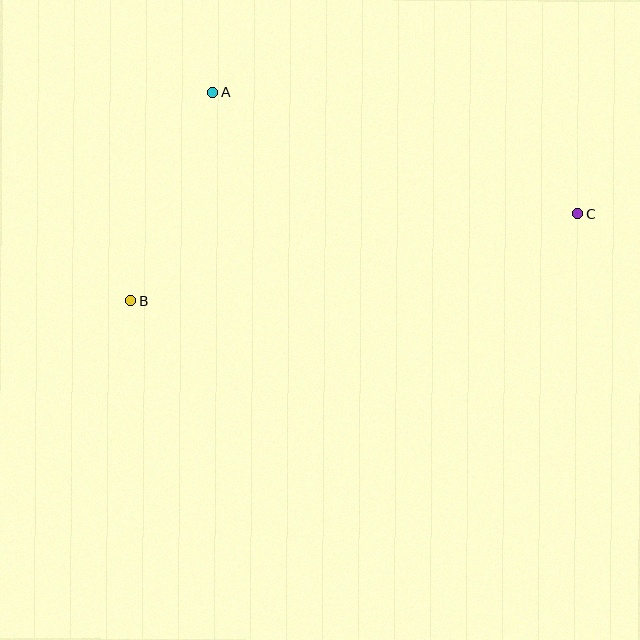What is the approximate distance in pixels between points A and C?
The distance between A and C is approximately 384 pixels.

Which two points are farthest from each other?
Points B and C are farthest from each other.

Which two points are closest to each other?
Points A and B are closest to each other.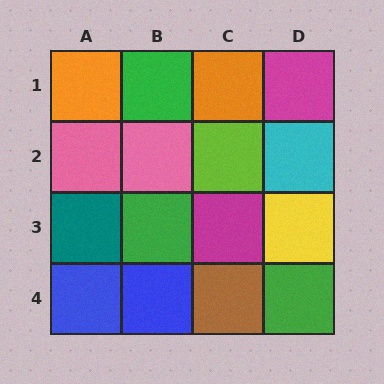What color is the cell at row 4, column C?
Brown.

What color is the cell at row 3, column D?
Yellow.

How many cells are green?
3 cells are green.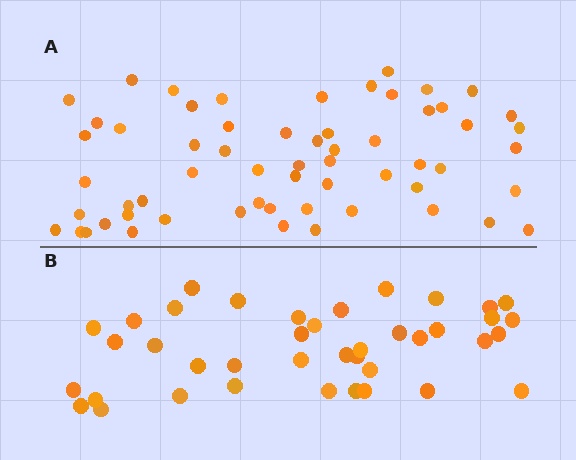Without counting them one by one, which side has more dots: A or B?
Region A (the top region) has more dots.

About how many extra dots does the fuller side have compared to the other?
Region A has approximately 20 more dots than region B.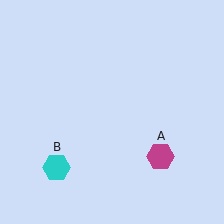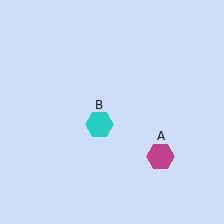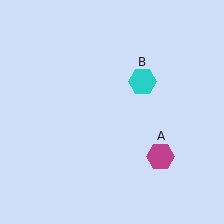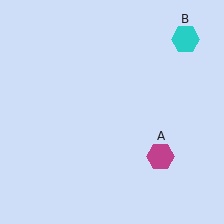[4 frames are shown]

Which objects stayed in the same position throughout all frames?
Magenta hexagon (object A) remained stationary.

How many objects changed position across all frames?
1 object changed position: cyan hexagon (object B).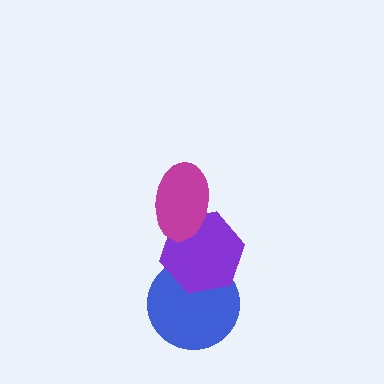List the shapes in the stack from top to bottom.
From top to bottom: the magenta ellipse, the purple hexagon, the blue circle.